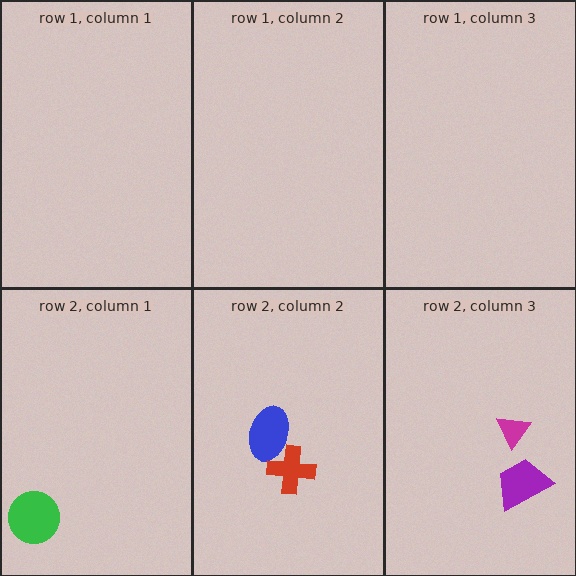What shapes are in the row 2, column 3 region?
The purple trapezoid, the magenta triangle.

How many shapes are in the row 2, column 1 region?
1.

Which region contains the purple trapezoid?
The row 2, column 3 region.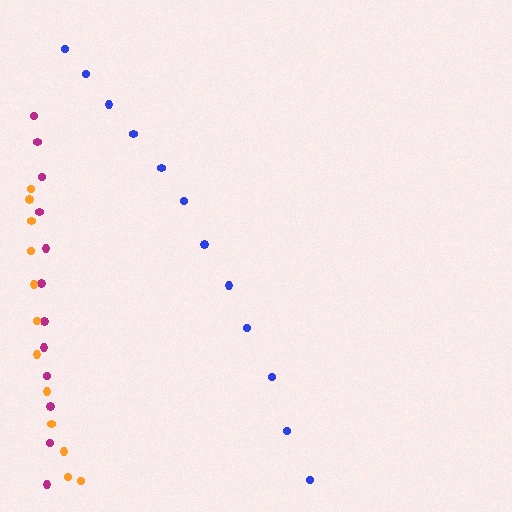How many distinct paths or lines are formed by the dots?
There are 3 distinct paths.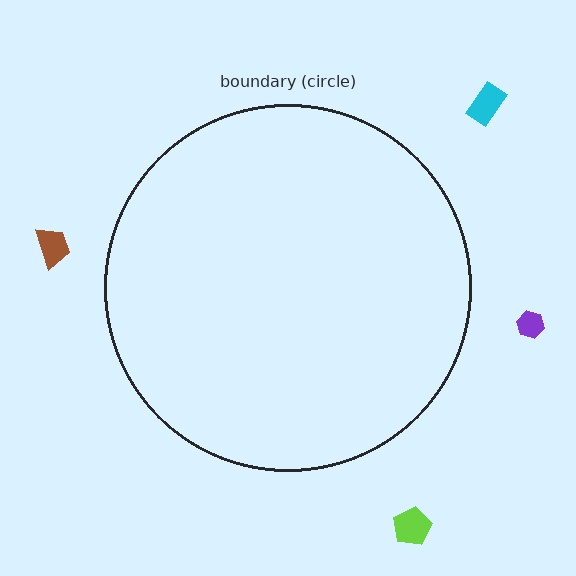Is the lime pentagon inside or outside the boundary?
Outside.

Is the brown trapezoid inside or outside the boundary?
Outside.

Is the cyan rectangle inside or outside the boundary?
Outside.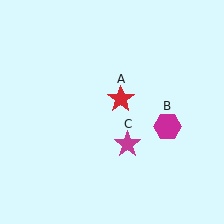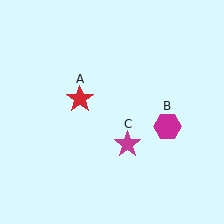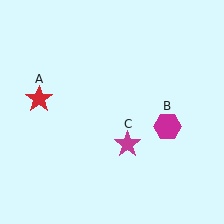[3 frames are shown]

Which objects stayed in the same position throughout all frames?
Magenta hexagon (object B) and magenta star (object C) remained stationary.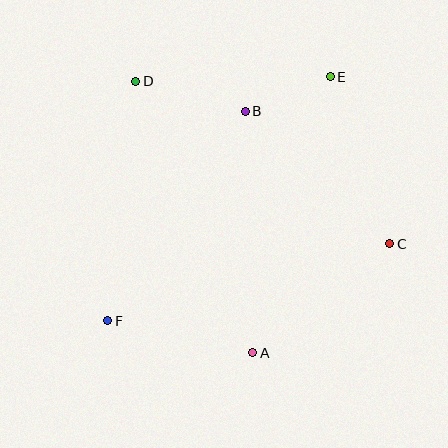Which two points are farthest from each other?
Points E and F are farthest from each other.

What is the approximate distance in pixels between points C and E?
The distance between C and E is approximately 177 pixels.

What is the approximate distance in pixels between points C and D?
The distance between C and D is approximately 301 pixels.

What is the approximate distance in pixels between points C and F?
The distance between C and F is approximately 293 pixels.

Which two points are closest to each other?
Points B and E are closest to each other.